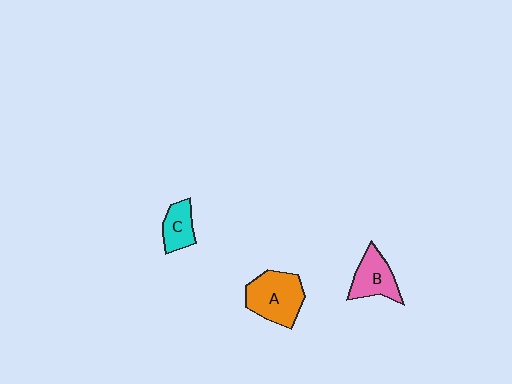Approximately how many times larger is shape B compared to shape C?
Approximately 1.3 times.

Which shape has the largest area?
Shape A (orange).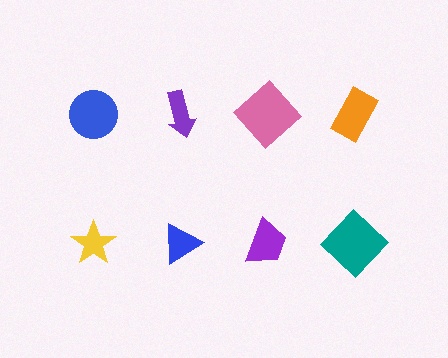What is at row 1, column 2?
A purple arrow.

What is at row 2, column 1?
A yellow star.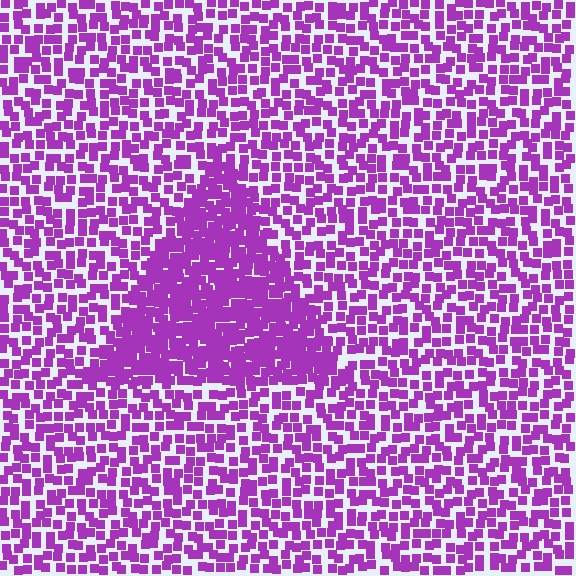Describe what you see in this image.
The image contains small purple elements arranged at two different densities. A triangle-shaped region is visible where the elements are more densely packed than the surrounding area.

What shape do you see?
I see a triangle.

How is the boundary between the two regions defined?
The boundary is defined by a change in element density (approximately 2.0x ratio). All elements are the same color, size, and shape.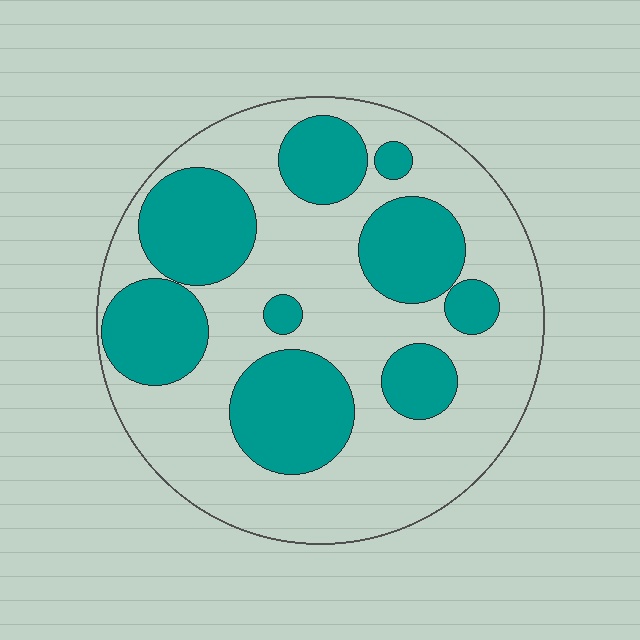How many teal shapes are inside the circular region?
9.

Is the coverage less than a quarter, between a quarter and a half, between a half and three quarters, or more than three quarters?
Between a quarter and a half.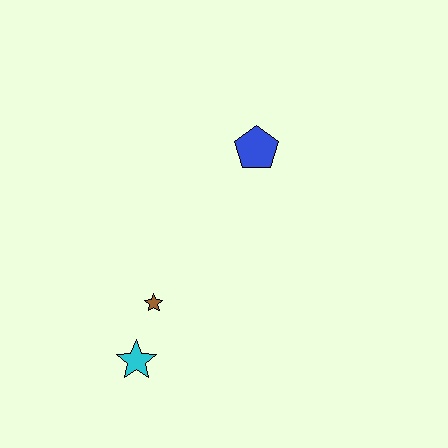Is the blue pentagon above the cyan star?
Yes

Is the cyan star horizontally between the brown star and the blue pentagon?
No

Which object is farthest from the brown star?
The blue pentagon is farthest from the brown star.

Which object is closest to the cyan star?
The brown star is closest to the cyan star.